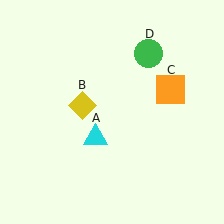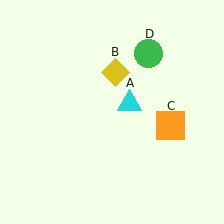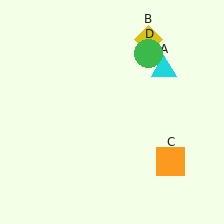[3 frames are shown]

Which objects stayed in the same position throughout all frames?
Green circle (object D) remained stationary.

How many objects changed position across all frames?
3 objects changed position: cyan triangle (object A), yellow diamond (object B), orange square (object C).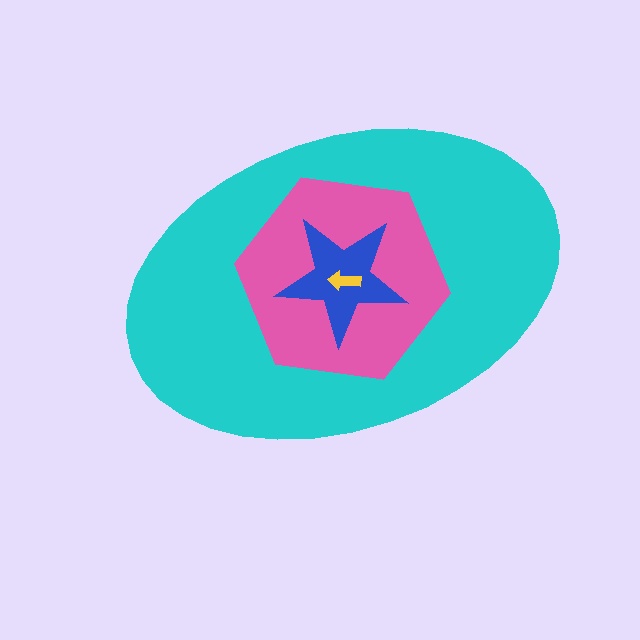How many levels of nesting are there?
4.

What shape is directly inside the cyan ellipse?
The pink hexagon.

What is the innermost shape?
The yellow arrow.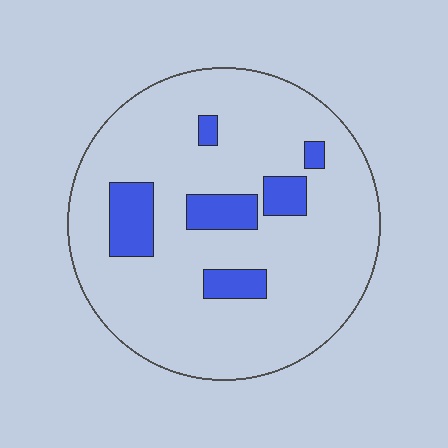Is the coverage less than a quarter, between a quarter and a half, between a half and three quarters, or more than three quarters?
Less than a quarter.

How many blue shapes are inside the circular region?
6.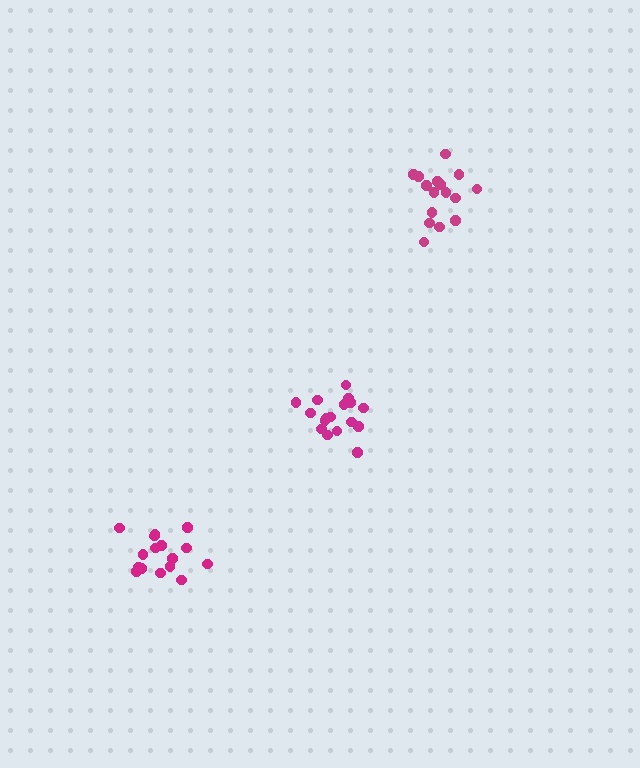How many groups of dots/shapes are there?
There are 3 groups.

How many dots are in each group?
Group 1: 16 dots, Group 2: 16 dots, Group 3: 17 dots (49 total).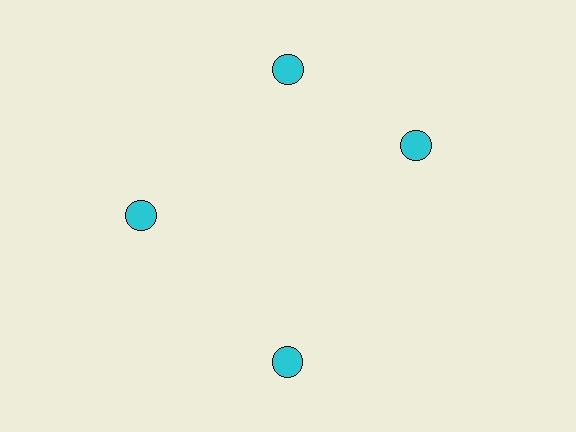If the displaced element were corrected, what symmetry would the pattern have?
It would have 4-fold rotational symmetry — the pattern would map onto itself every 90 degrees.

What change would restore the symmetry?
The symmetry would be restored by rotating it back into even spacing with its neighbors so that all 4 circles sit at equal angles and equal distance from the center.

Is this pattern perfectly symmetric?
No. The 4 cyan circles are arranged in a ring, but one element near the 3 o'clock position is rotated out of alignment along the ring, breaking the 4-fold rotational symmetry.